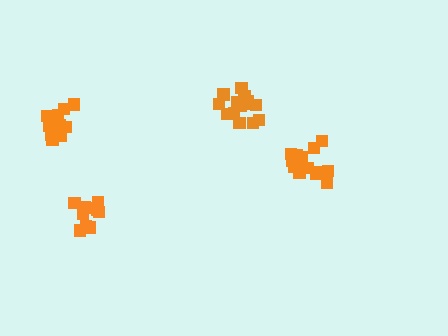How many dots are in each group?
Group 1: 13 dots, Group 2: 14 dots, Group 3: 10 dots, Group 4: 15 dots (52 total).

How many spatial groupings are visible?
There are 4 spatial groupings.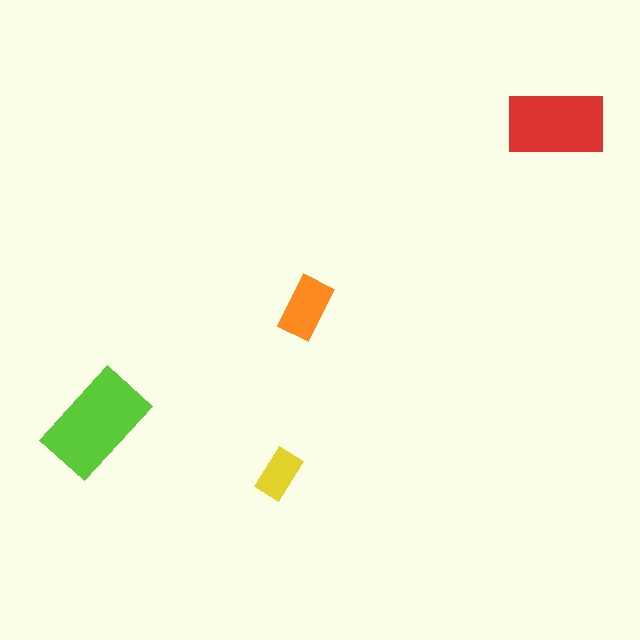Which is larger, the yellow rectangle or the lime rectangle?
The lime one.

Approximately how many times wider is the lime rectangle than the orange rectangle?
About 1.5 times wider.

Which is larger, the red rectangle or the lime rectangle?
The lime one.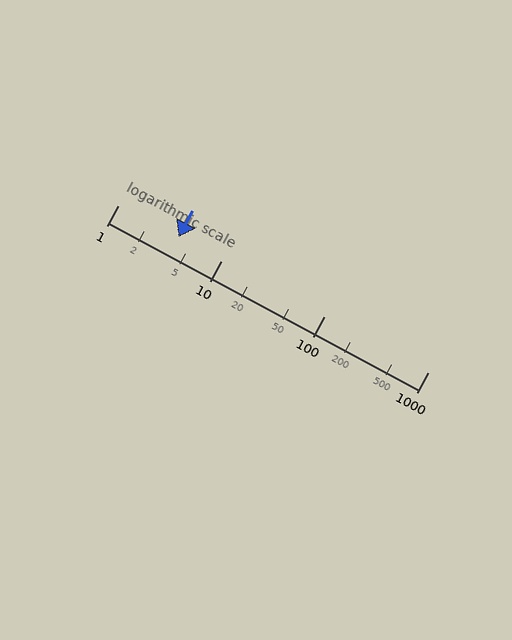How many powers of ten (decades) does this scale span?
The scale spans 3 decades, from 1 to 1000.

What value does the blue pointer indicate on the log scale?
The pointer indicates approximately 3.8.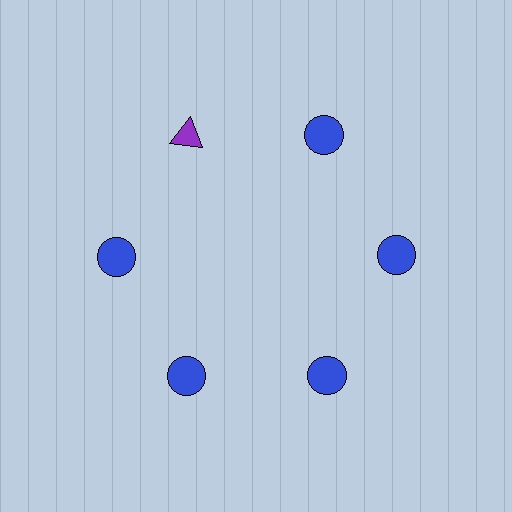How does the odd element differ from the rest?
It differs in both color (purple instead of blue) and shape (triangle instead of circle).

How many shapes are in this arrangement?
There are 6 shapes arranged in a ring pattern.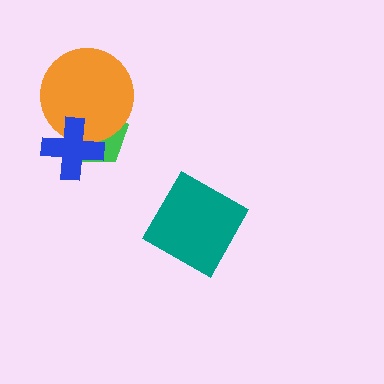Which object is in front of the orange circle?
The blue cross is in front of the orange circle.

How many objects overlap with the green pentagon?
2 objects overlap with the green pentagon.